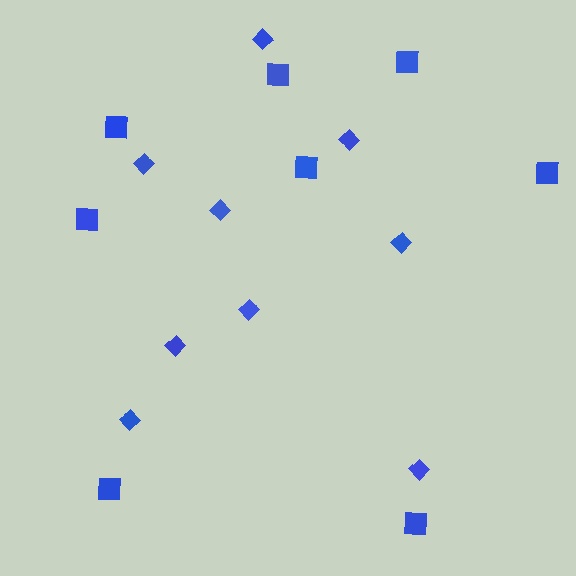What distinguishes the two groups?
There are 2 groups: one group of diamonds (9) and one group of squares (8).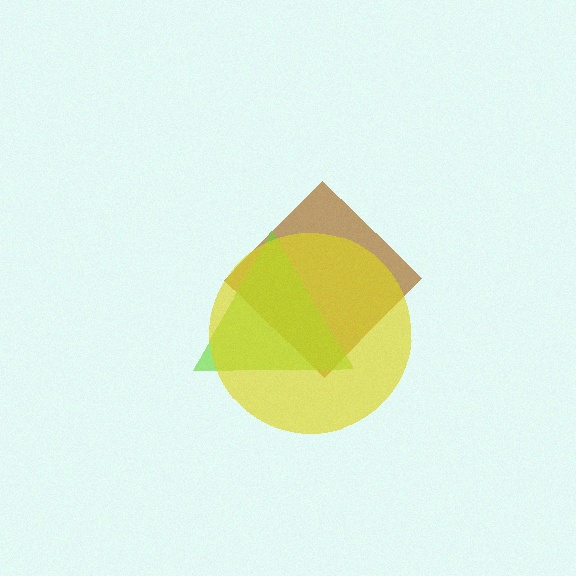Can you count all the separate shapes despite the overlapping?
Yes, there are 3 separate shapes.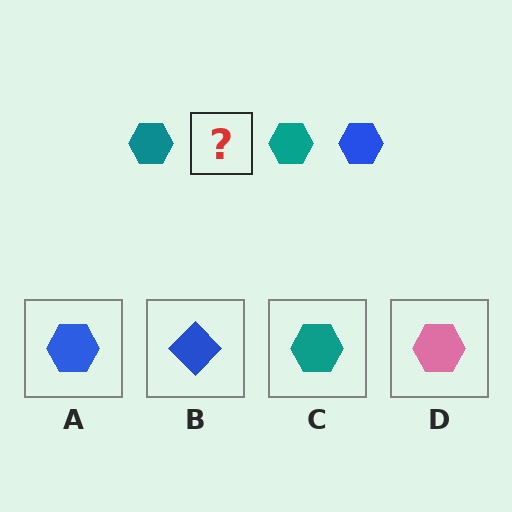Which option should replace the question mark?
Option A.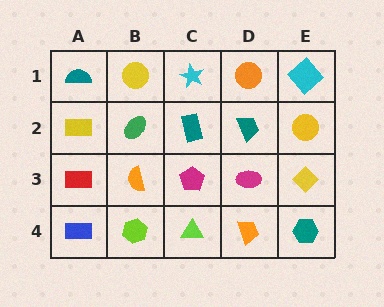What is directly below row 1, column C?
A teal rectangle.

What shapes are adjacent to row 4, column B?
An orange semicircle (row 3, column B), a blue rectangle (row 4, column A), a lime triangle (row 4, column C).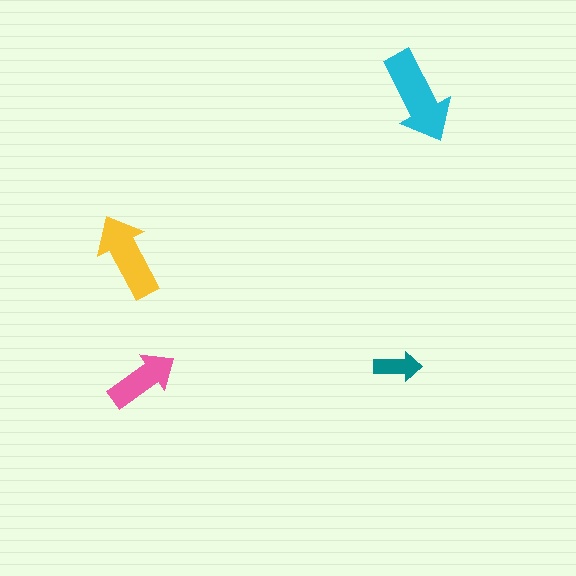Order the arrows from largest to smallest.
the cyan one, the yellow one, the pink one, the teal one.